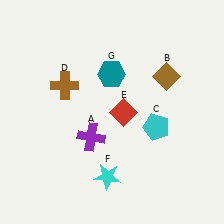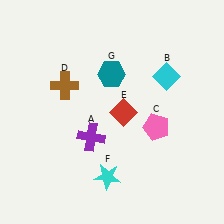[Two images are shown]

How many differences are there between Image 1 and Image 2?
There are 2 differences between the two images.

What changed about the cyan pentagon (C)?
In Image 1, C is cyan. In Image 2, it changed to pink.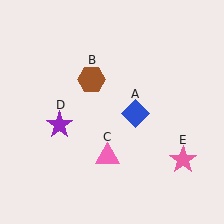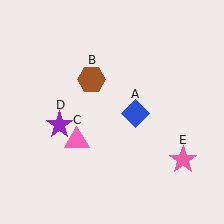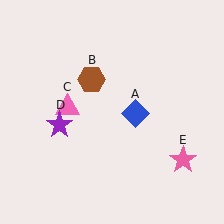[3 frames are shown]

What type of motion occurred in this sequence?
The pink triangle (object C) rotated clockwise around the center of the scene.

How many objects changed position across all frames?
1 object changed position: pink triangle (object C).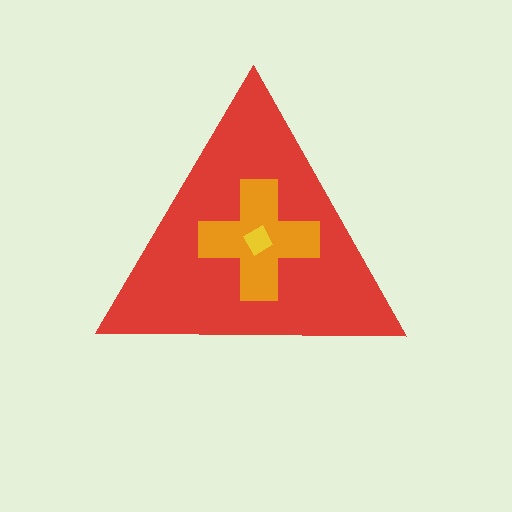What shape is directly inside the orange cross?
The yellow diamond.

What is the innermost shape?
The yellow diamond.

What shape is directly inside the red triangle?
The orange cross.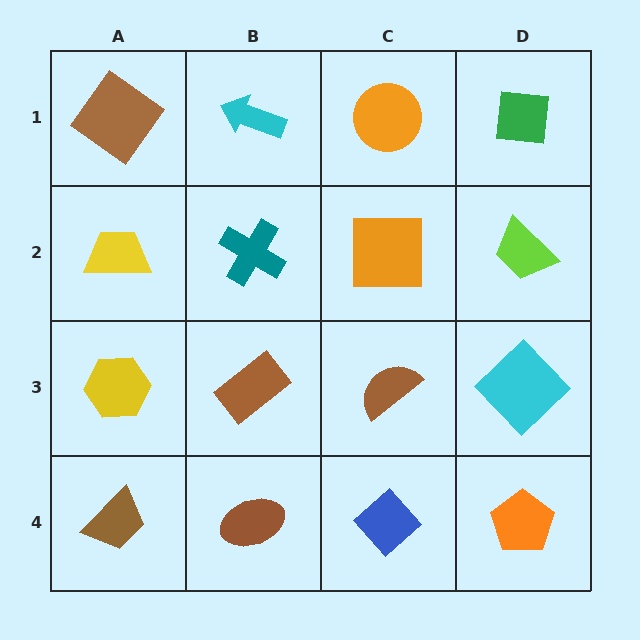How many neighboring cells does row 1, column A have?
2.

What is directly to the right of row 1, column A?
A cyan arrow.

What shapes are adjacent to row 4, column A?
A yellow hexagon (row 3, column A), a brown ellipse (row 4, column B).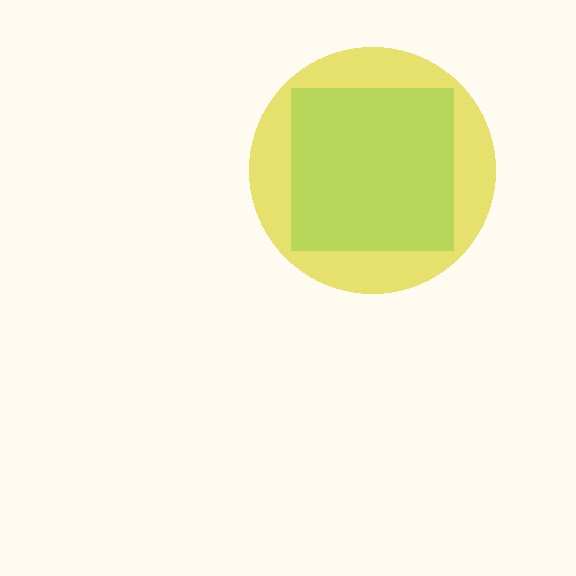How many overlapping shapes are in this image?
There are 2 overlapping shapes in the image.